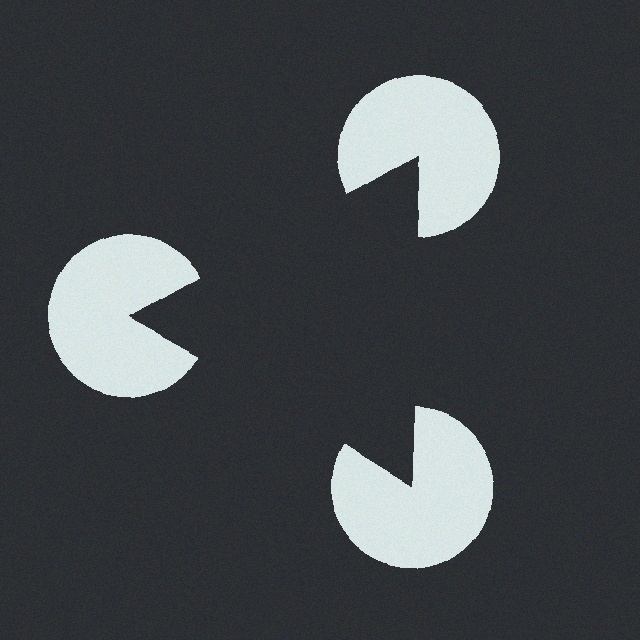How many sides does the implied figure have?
3 sides.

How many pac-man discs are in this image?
There are 3 — one at each vertex of the illusory triangle.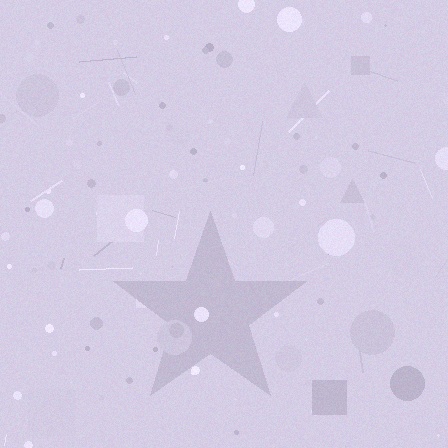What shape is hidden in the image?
A star is hidden in the image.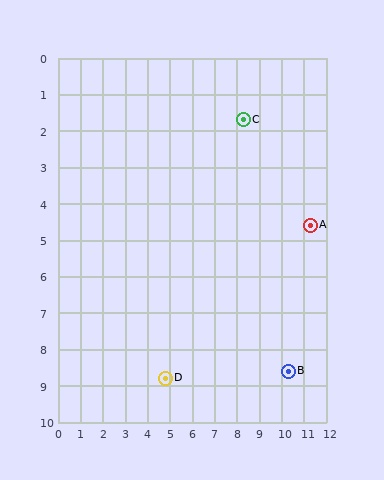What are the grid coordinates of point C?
Point C is at approximately (8.3, 1.7).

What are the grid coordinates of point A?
Point A is at approximately (11.3, 4.6).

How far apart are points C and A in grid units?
Points C and A are about 4.2 grid units apart.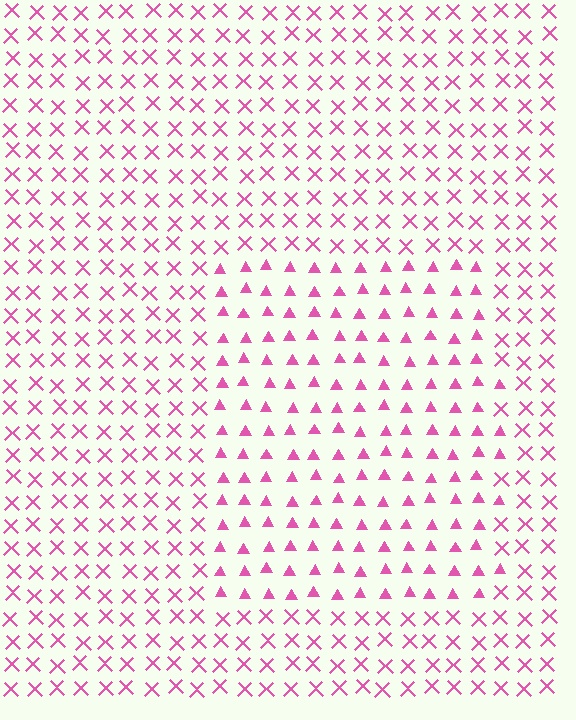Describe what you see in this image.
The image is filled with small pink elements arranged in a uniform grid. A rectangle-shaped region contains triangles, while the surrounding area contains X marks. The boundary is defined purely by the change in element shape.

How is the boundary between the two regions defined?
The boundary is defined by a change in element shape: triangles inside vs. X marks outside. All elements share the same color and spacing.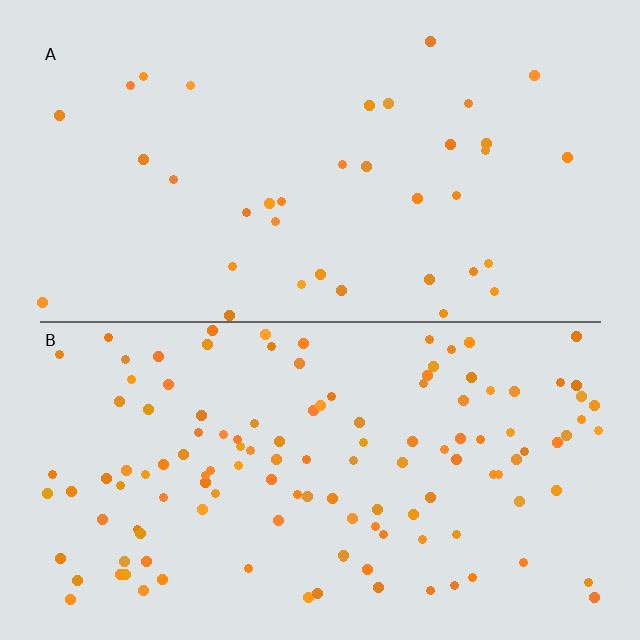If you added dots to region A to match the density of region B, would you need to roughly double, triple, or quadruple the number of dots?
Approximately triple.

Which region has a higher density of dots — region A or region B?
B (the bottom).